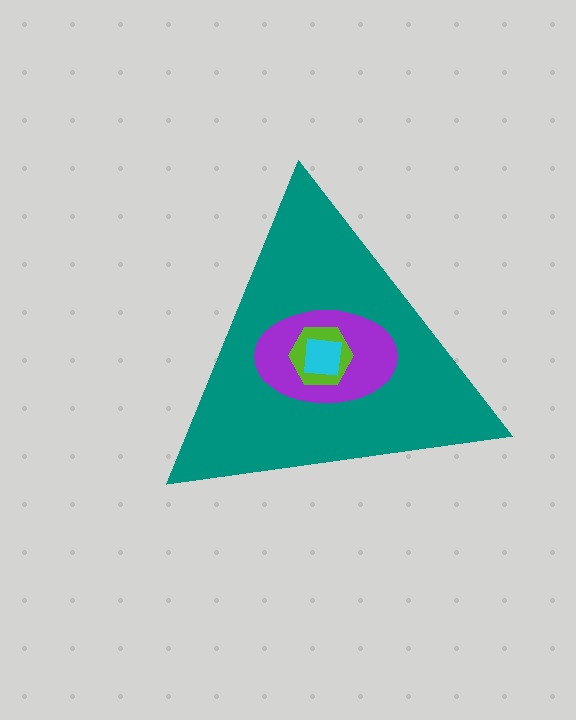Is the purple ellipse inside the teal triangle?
Yes.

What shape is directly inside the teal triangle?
The purple ellipse.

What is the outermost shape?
The teal triangle.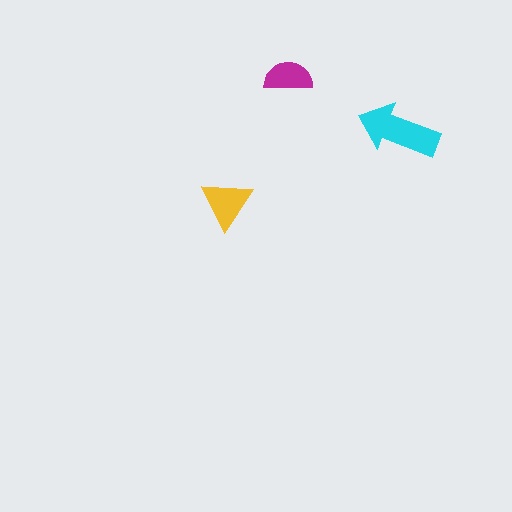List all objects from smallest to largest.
The magenta semicircle, the yellow triangle, the cyan arrow.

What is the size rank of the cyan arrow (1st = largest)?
1st.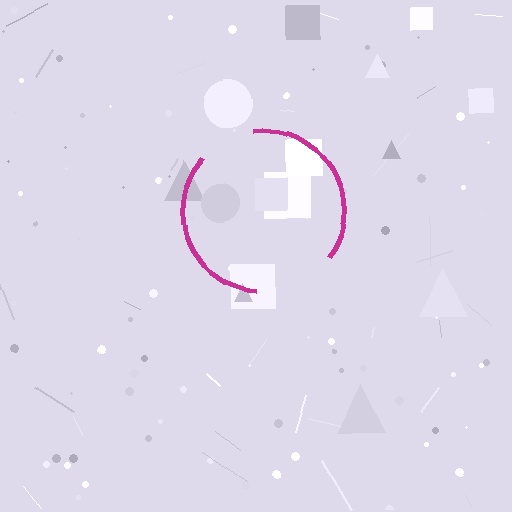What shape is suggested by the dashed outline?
The dashed outline suggests a circle.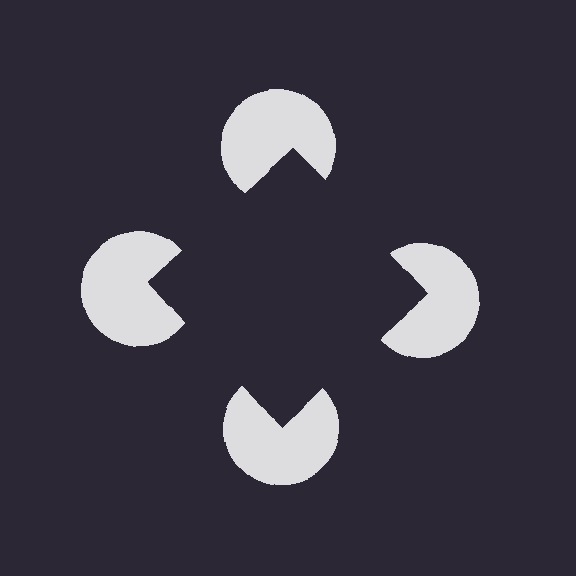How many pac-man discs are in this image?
There are 4 — one at each vertex of the illusory square.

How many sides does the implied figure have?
4 sides.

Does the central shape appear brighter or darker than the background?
It typically appears slightly darker than the background, even though no actual brightness change is drawn.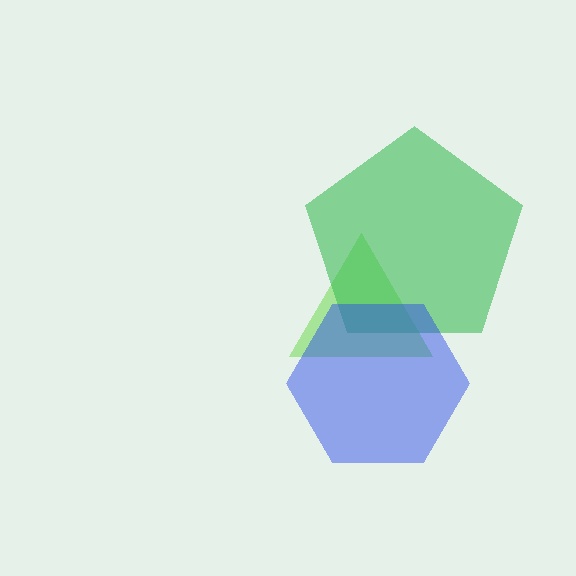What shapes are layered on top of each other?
The layered shapes are: a lime triangle, a green pentagon, a blue hexagon.